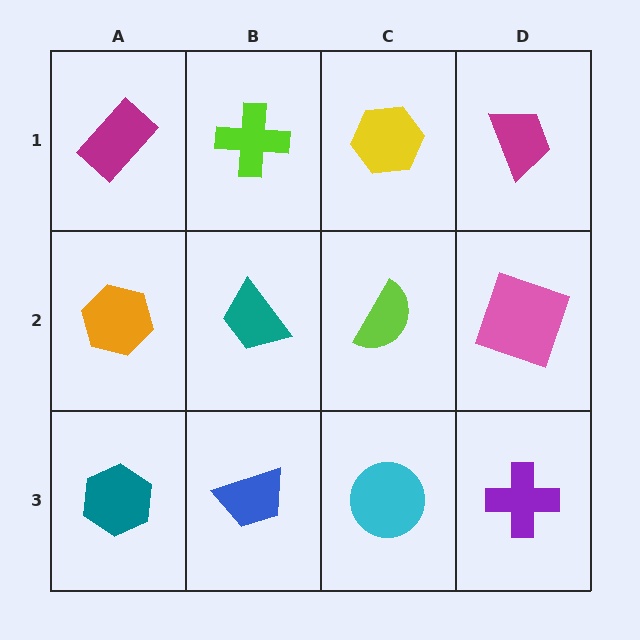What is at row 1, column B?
A lime cross.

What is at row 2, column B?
A teal trapezoid.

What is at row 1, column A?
A magenta rectangle.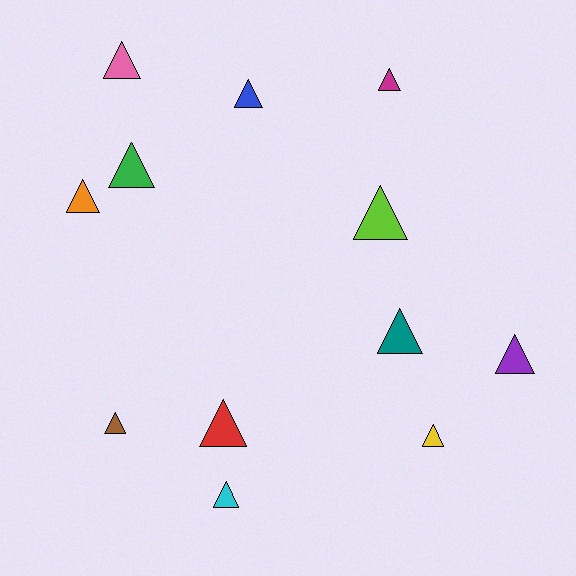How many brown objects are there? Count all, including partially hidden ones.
There is 1 brown object.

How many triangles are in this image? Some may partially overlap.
There are 12 triangles.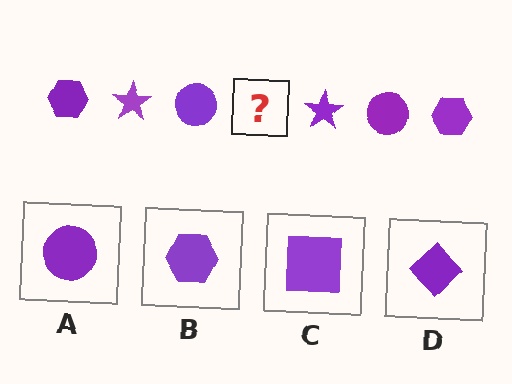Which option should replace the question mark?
Option B.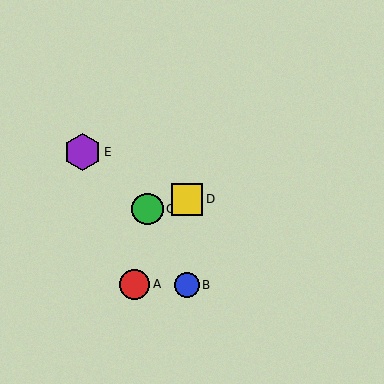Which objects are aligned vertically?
Objects B, D are aligned vertically.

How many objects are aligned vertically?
2 objects (B, D) are aligned vertically.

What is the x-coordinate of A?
Object A is at x≈135.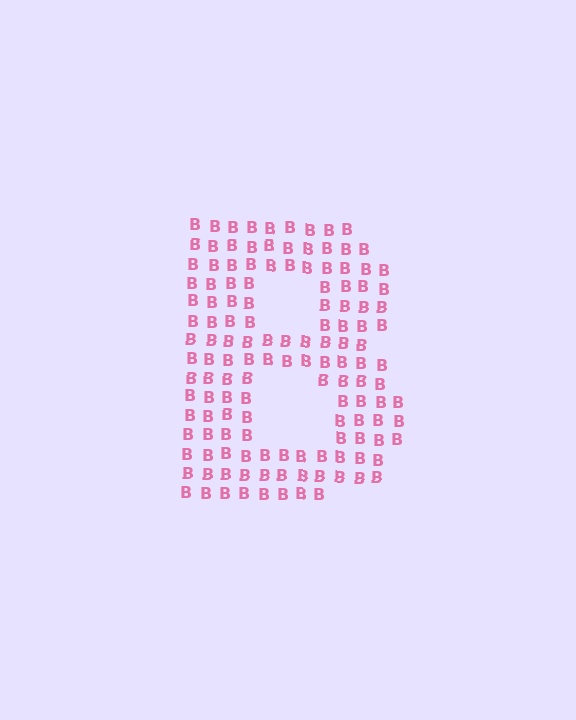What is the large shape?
The large shape is the letter B.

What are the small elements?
The small elements are letter B's.